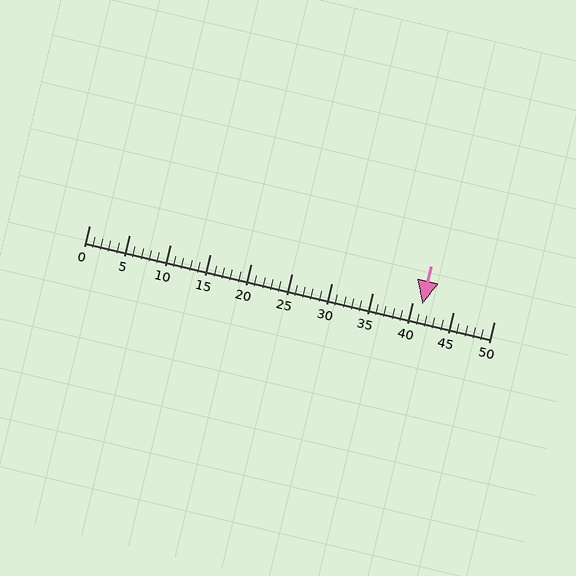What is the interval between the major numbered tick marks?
The major tick marks are spaced 5 units apart.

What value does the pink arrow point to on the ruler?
The pink arrow points to approximately 41.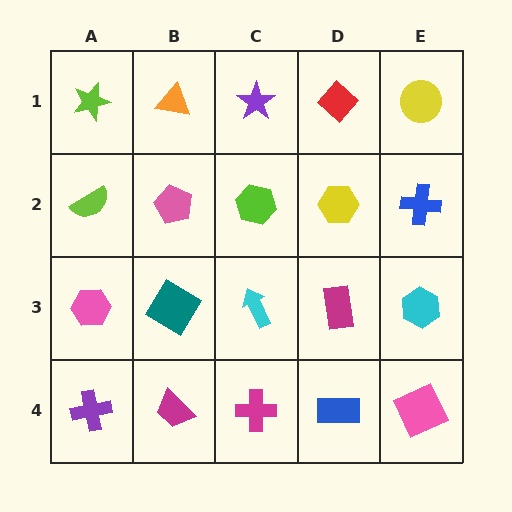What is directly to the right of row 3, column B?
A cyan arrow.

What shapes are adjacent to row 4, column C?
A cyan arrow (row 3, column C), a magenta trapezoid (row 4, column B), a blue rectangle (row 4, column D).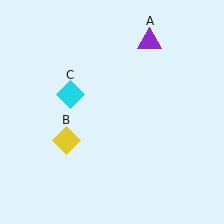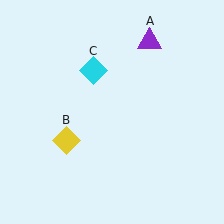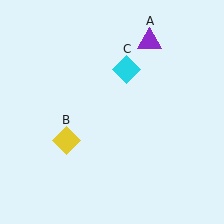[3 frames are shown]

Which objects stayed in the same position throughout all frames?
Purple triangle (object A) and yellow diamond (object B) remained stationary.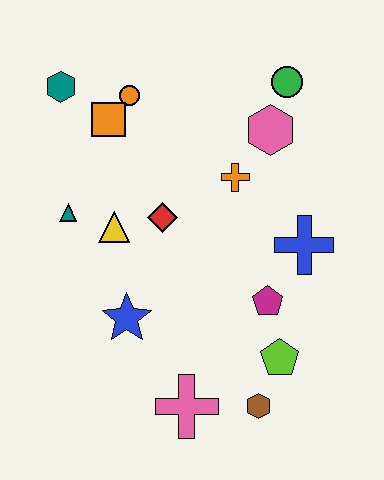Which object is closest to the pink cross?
The brown hexagon is closest to the pink cross.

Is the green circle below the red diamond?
No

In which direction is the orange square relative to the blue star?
The orange square is above the blue star.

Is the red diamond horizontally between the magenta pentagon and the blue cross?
No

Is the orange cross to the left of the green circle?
Yes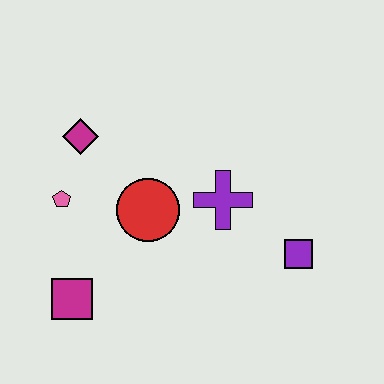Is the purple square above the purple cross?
No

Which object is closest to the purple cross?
The red circle is closest to the purple cross.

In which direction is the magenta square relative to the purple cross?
The magenta square is to the left of the purple cross.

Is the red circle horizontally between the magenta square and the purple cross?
Yes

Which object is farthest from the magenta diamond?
The purple square is farthest from the magenta diamond.